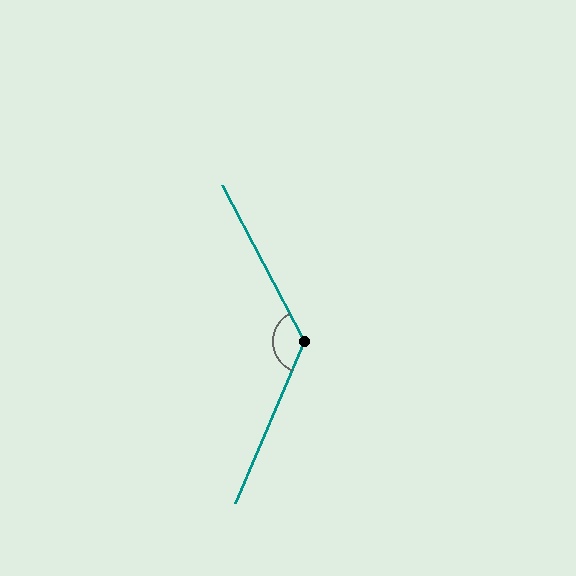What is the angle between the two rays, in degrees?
Approximately 129 degrees.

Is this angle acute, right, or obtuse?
It is obtuse.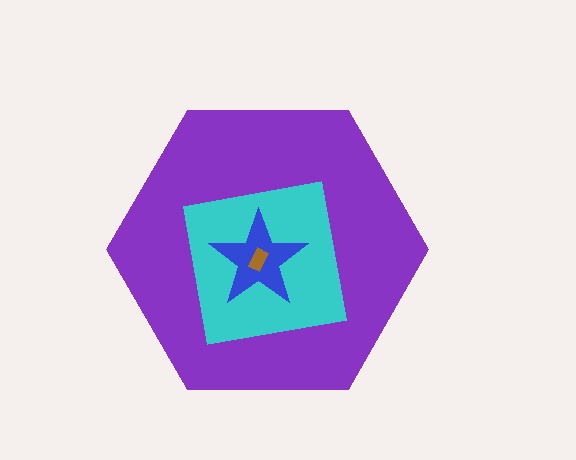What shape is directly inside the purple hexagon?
The cyan square.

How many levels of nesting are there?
4.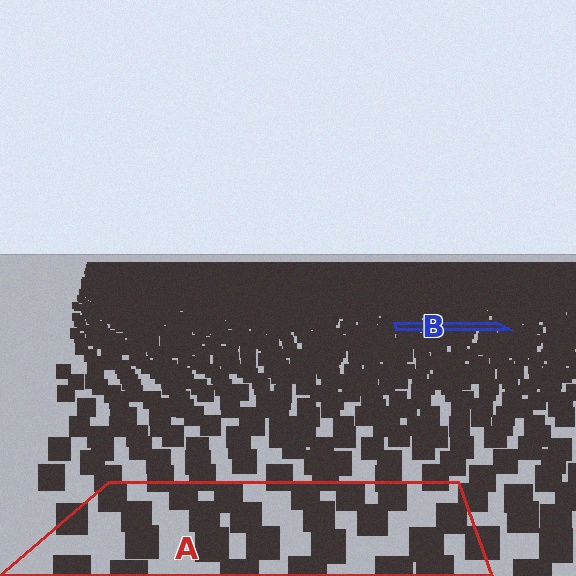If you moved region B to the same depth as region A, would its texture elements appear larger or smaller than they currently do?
They would appear larger. At a closer depth, the same texture elements are projected at a bigger on-screen size.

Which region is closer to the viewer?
Region A is closer. The texture elements there are larger and more spread out.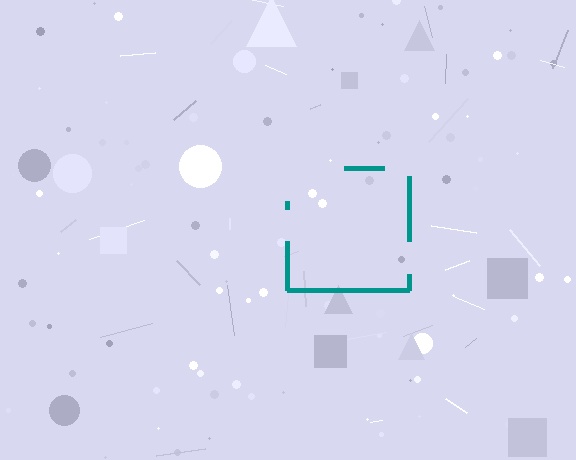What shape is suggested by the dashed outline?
The dashed outline suggests a square.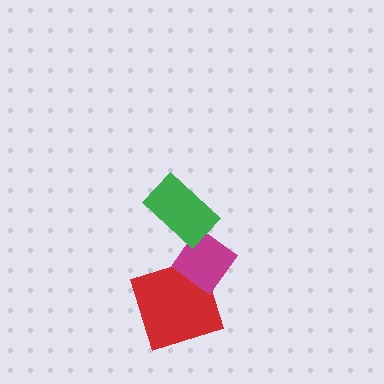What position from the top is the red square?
The red square is 3rd from the top.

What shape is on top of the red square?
The magenta diamond is on top of the red square.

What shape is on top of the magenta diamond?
The green rectangle is on top of the magenta diamond.